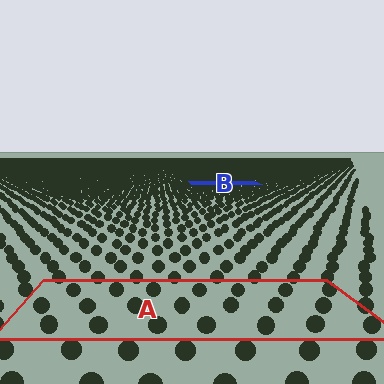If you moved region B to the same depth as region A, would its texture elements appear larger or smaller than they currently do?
They would appear larger. At a closer depth, the same texture elements are projected at a bigger on-screen size.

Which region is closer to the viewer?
Region A is closer. The texture elements there are larger and more spread out.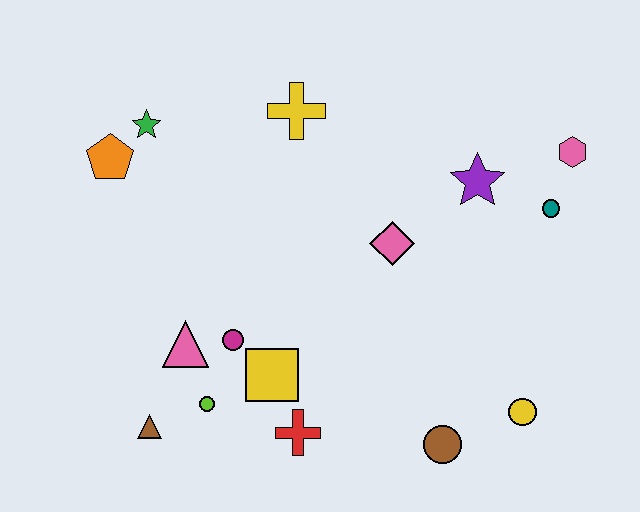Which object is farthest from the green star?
The yellow circle is farthest from the green star.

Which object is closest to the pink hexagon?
The teal circle is closest to the pink hexagon.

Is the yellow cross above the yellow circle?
Yes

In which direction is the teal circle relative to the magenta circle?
The teal circle is to the right of the magenta circle.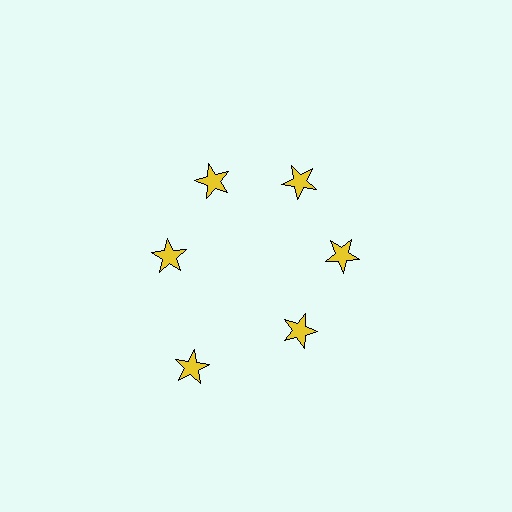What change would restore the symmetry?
The symmetry would be restored by moving it inward, back onto the ring so that all 6 stars sit at equal angles and equal distance from the center.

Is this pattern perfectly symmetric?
No. The 6 yellow stars are arranged in a ring, but one element near the 7 o'clock position is pushed outward from the center, breaking the 6-fold rotational symmetry.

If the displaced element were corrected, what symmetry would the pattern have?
It would have 6-fold rotational symmetry — the pattern would map onto itself every 60 degrees.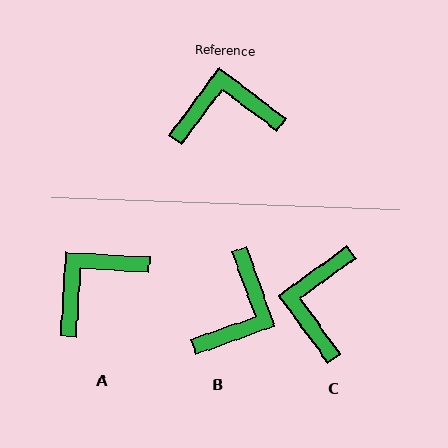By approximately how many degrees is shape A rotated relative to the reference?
Approximately 34 degrees counter-clockwise.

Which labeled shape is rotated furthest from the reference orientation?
B, about 123 degrees away.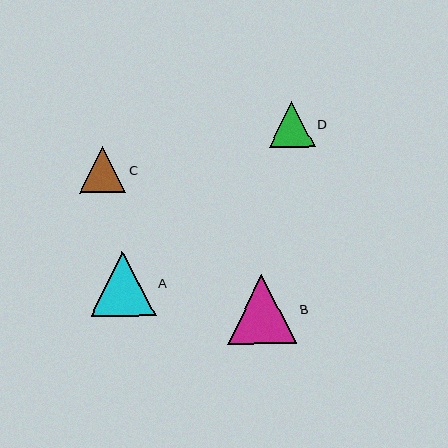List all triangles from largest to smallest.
From largest to smallest: B, A, C, D.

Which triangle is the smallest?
Triangle D is the smallest with a size of approximately 46 pixels.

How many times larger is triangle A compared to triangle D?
Triangle A is approximately 1.4 times the size of triangle D.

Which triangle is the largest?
Triangle B is the largest with a size of approximately 69 pixels.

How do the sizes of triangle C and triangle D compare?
Triangle C and triangle D are approximately the same size.